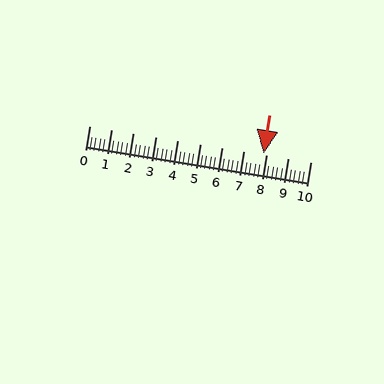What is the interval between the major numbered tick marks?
The major tick marks are spaced 1 units apart.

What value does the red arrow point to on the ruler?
The red arrow points to approximately 7.9.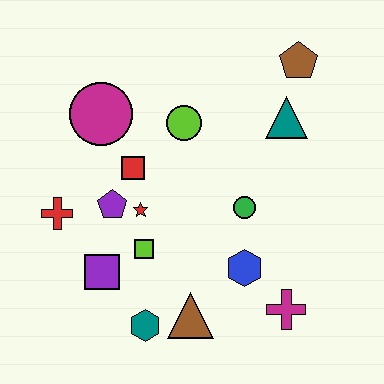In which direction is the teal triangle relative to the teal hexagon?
The teal triangle is above the teal hexagon.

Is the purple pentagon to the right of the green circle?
No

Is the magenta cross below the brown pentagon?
Yes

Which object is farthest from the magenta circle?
The magenta cross is farthest from the magenta circle.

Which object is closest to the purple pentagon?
The red star is closest to the purple pentagon.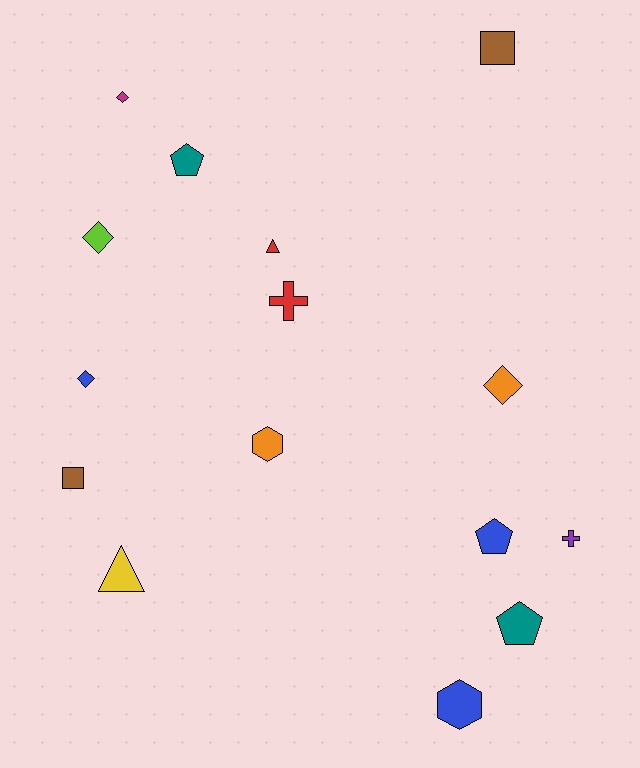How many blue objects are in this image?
There are 3 blue objects.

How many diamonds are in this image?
There are 4 diamonds.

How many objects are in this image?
There are 15 objects.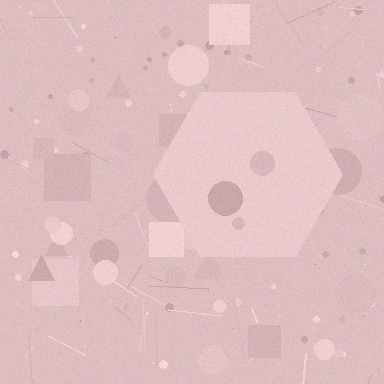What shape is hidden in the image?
A hexagon is hidden in the image.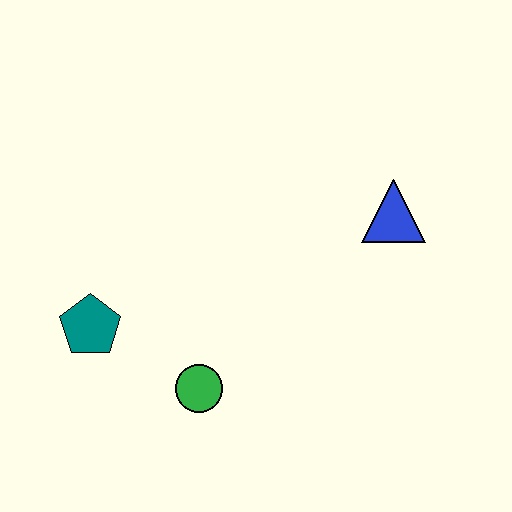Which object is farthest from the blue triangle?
The teal pentagon is farthest from the blue triangle.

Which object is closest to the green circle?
The teal pentagon is closest to the green circle.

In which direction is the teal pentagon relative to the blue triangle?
The teal pentagon is to the left of the blue triangle.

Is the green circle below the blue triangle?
Yes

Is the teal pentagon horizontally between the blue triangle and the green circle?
No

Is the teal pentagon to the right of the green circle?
No